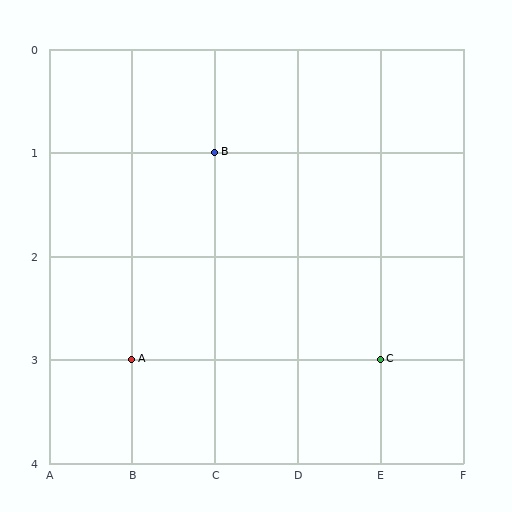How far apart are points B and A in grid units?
Points B and A are 1 column and 2 rows apart (about 2.2 grid units diagonally).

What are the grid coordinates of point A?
Point A is at grid coordinates (B, 3).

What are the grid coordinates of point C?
Point C is at grid coordinates (E, 3).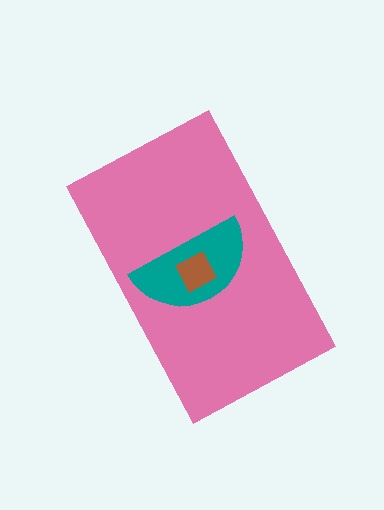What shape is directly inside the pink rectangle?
The teal semicircle.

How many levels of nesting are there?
3.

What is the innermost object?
The brown square.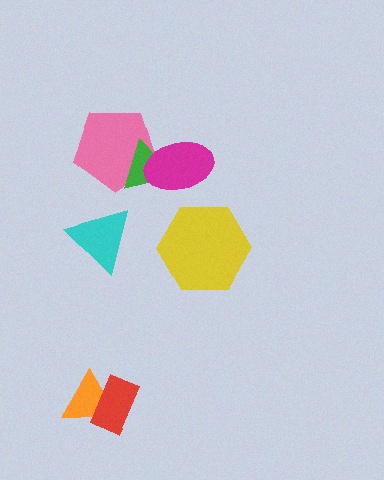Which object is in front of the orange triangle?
The red rectangle is in front of the orange triangle.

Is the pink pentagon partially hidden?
Yes, it is partially covered by another shape.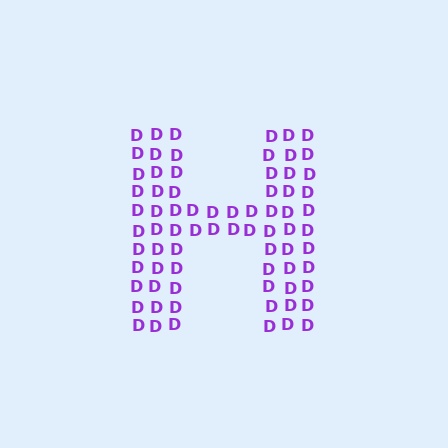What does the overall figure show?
The overall figure shows the letter H.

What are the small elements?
The small elements are letter D's.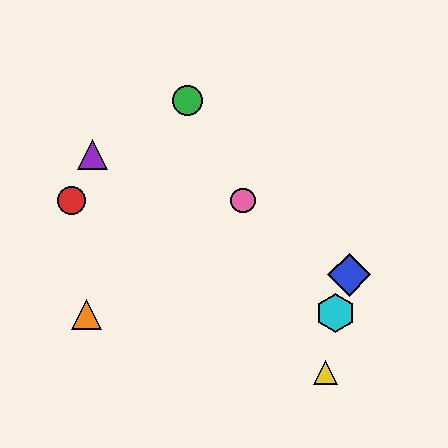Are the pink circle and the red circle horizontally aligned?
Yes, both are at y≈200.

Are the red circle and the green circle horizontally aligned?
No, the red circle is at y≈200 and the green circle is at y≈101.